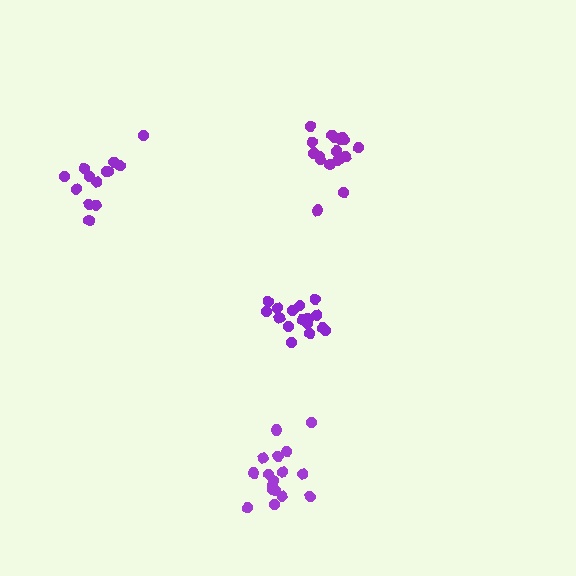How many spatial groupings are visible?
There are 4 spatial groupings.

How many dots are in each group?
Group 1: 13 dots, Group 2: 18 dots, Group 3: 16 dots, Group 4: 17 dots (64 total).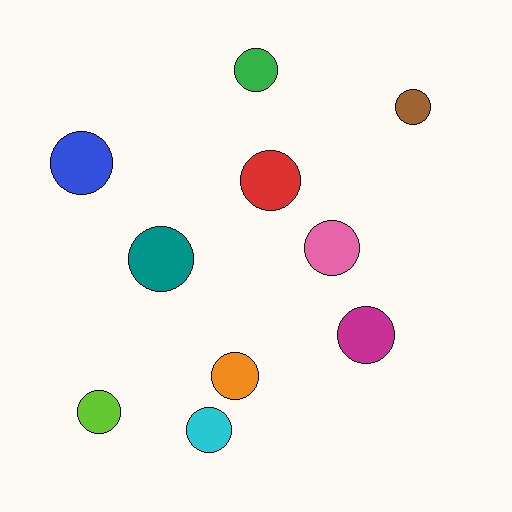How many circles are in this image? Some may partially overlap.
There are 10 circles.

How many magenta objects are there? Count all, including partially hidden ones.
There is 1 magenta object.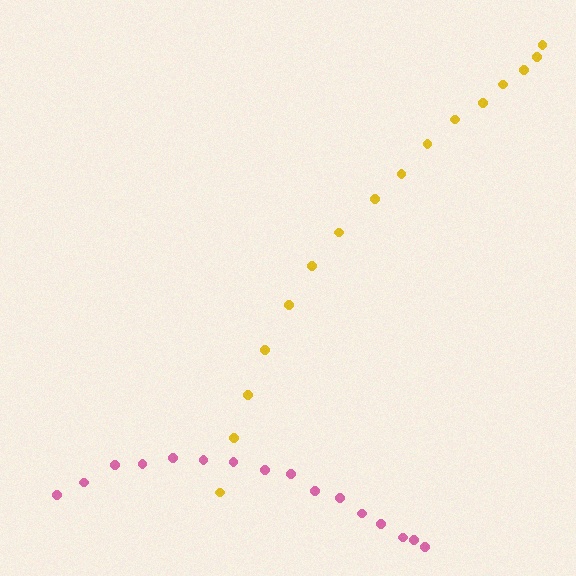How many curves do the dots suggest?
There are 2 distinct paths.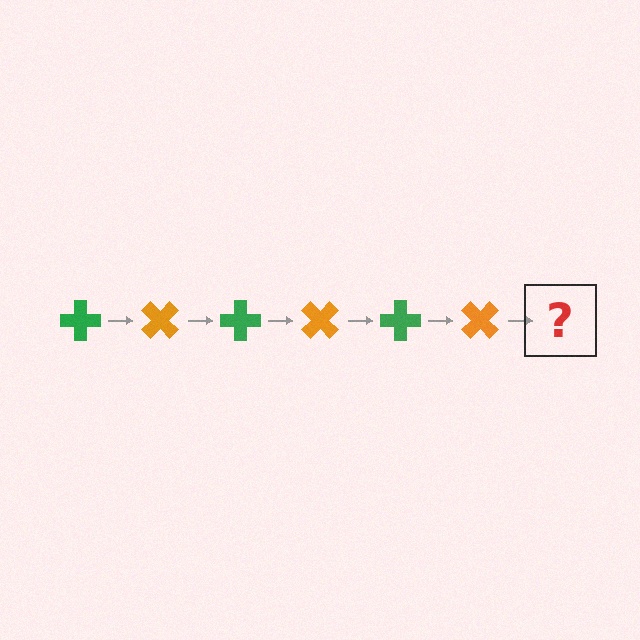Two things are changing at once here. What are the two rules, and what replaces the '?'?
The two rules are that it rotates 45 degrees each step and the color cycles through green and orange. The '?' should be a green cross, rotated 270 degrees from the start.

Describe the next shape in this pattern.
It should be a green cross, rotated 270 degrees from the start.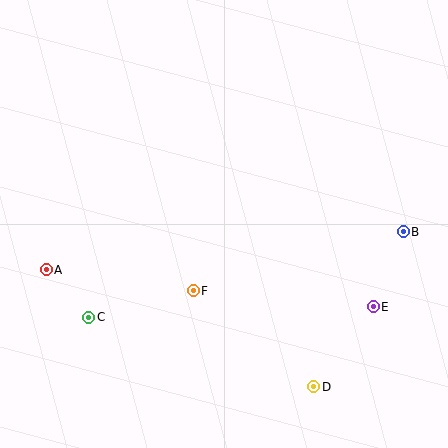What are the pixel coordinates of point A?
Point A is at (46, 270).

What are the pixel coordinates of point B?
Point B is at (403, 232).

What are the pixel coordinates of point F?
Point F is at (193, 291).